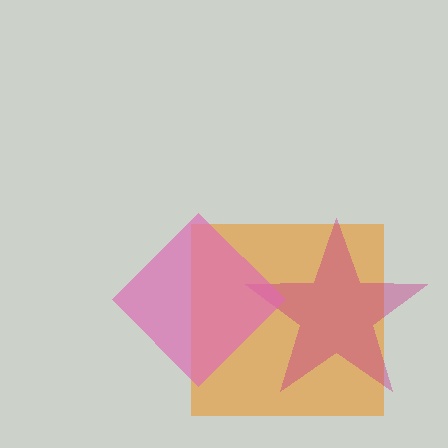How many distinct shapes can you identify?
There are 3 distinct shapes: an orange square, a magenta star, a pink diamond.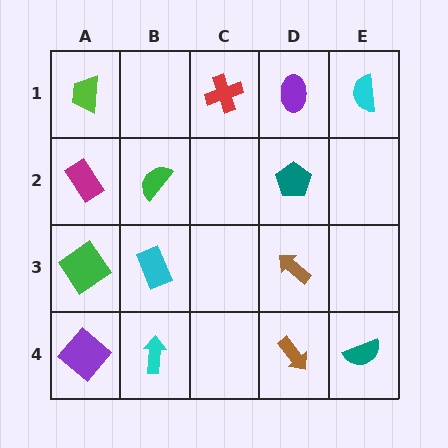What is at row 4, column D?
A brown arrow.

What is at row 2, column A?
A magenta rectangle.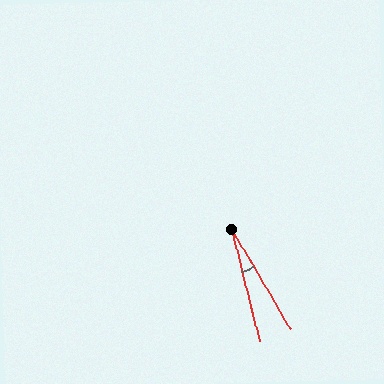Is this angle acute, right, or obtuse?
It is acute.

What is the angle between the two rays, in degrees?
Approximately 17 degrees.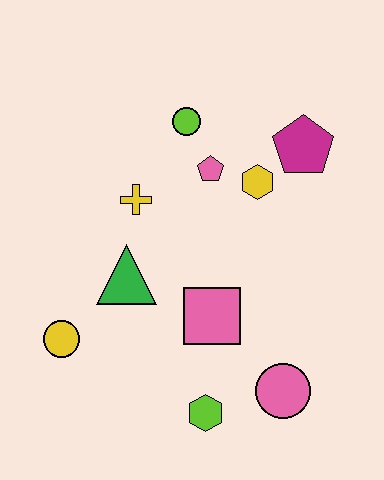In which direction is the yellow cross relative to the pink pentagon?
The yellow cross is to the left of the pink pentagon.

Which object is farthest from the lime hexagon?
The lime circle is farthest from the lime hexagon.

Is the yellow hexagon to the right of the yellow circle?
Yes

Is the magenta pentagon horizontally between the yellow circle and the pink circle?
No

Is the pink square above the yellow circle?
Yes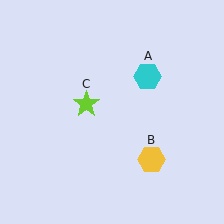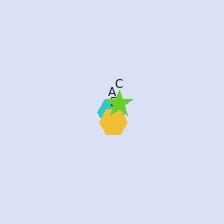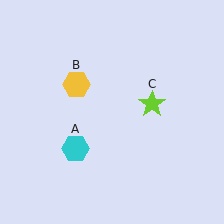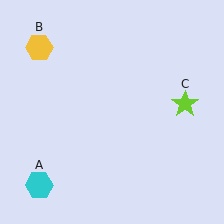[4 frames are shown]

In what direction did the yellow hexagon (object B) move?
The yellow hexagon (object B) moved up and to the left.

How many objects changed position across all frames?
3 objects changed position: cyan hexagon (object A), yellow hexagon (object B), lime star (object C).